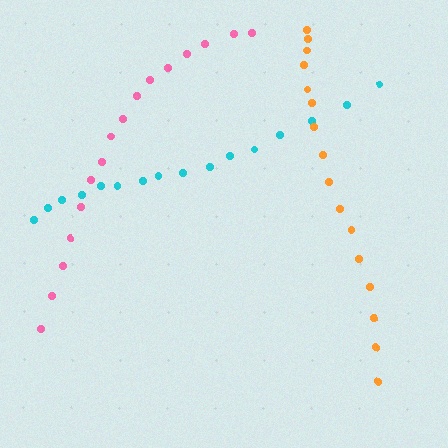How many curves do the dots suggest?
There are 3 distinct paths.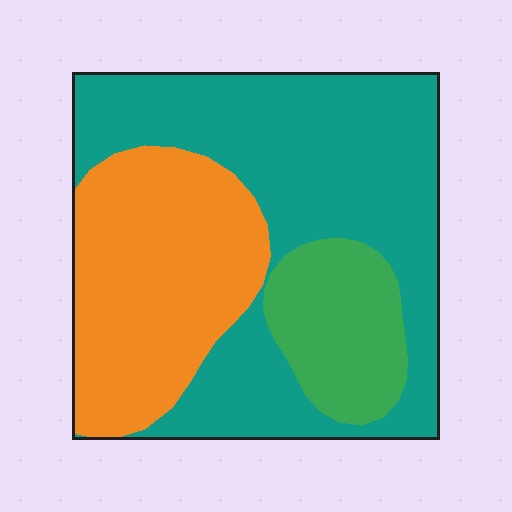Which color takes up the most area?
Teal, at roughly 50%.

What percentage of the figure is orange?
Orange covers 32% of the figure.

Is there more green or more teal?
Teal.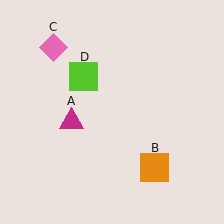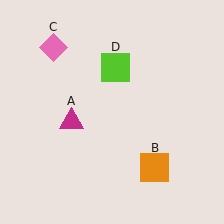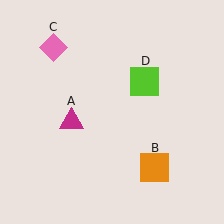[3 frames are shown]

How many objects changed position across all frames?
1 object changed position: lime square (object D).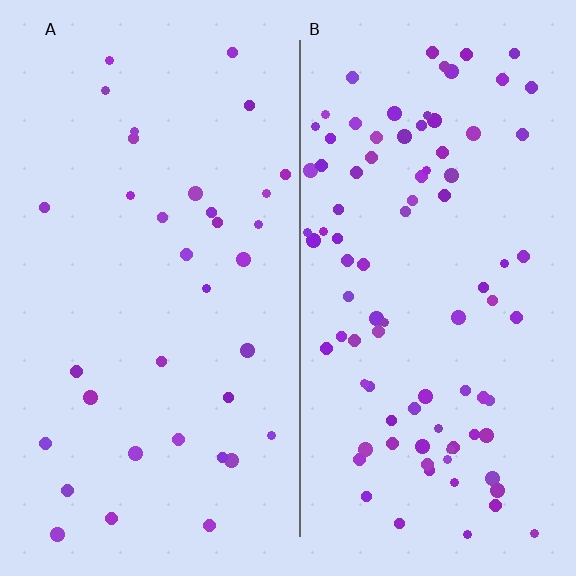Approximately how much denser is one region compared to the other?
Approximately 2.7× — region B over region A.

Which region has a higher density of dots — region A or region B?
B (the right).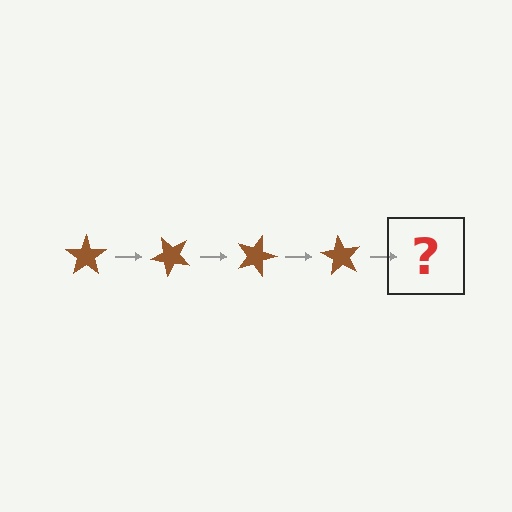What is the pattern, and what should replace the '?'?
The pattern is that the star rotates 45 degrees each step. The '?' should be a brown star rotated 180 degrees.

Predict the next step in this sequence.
The next step is a brown star rotated 180 degrees.